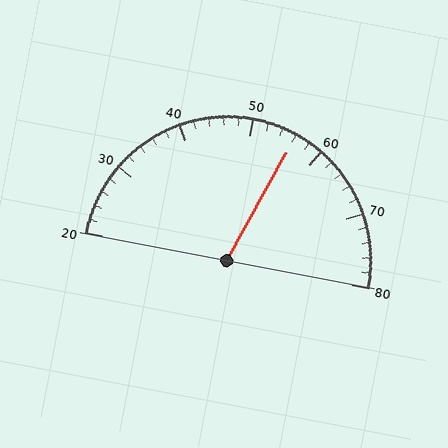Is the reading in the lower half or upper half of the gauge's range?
The reading is in the upper half of the range (20 to 80).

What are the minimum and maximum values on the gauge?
The gauge ranges from 20 to 80.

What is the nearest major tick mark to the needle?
The nearest major tick mark is 60.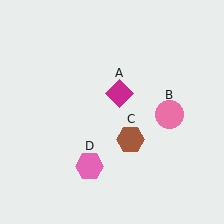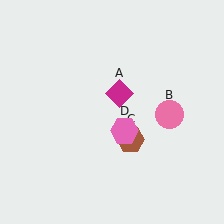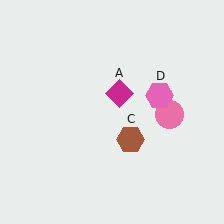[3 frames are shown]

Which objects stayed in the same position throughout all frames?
Magenta diamond (object A) and pink circle (object B) and brown hexagon (object C) remained stationary.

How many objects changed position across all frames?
1 object changed position: pink hexagon (object D).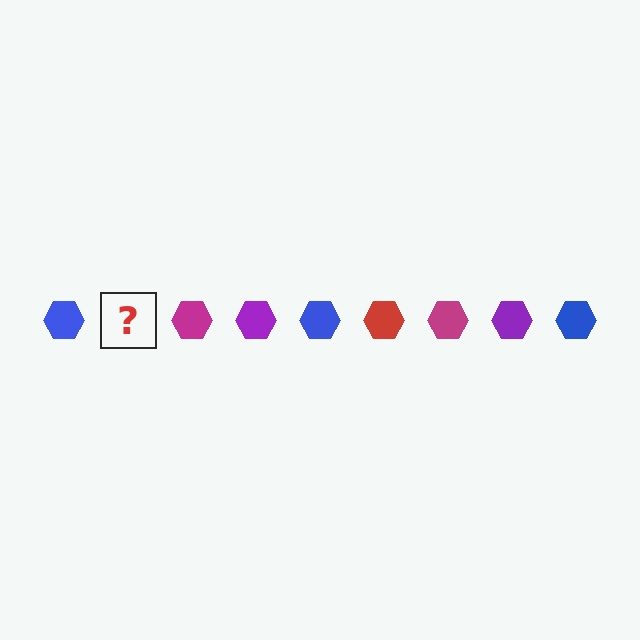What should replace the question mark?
The question mark should be replaced with a red hexagon.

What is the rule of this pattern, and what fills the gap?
The rule is that the pattern cycles through blue, red, magenta, purple hexagons. The gap should be filled with a red hexagon.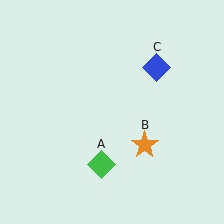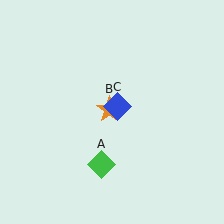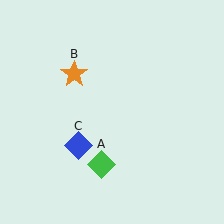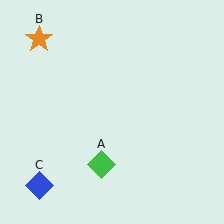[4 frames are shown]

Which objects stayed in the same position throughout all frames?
Green diamond (object A) remained stationary.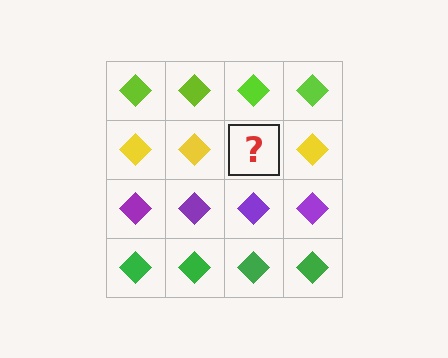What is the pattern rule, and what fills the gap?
The rule is that each row has a consistent color. The gap should be filled with a yellow diamond.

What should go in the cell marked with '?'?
The missing cell should contain a yellow diamond.